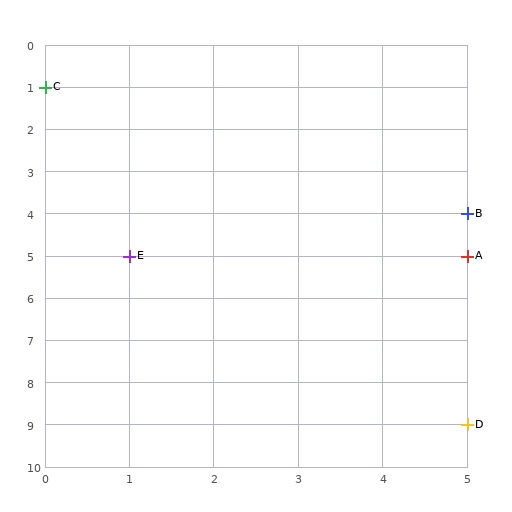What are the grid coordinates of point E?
Point E is at grid coordinates (1, 5).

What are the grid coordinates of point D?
Point D is at grid coordinates (5, 9).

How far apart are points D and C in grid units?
Points D and C are 5 columns and 8 rows apart (about 9.4 grid units diagonally).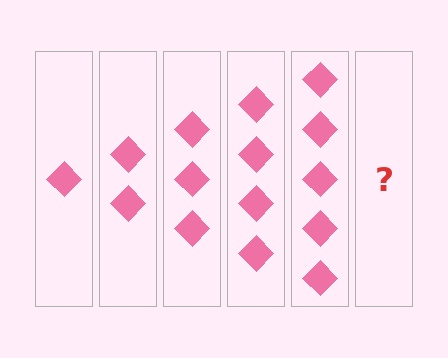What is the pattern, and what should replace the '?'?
The pattern is that each step adds one more diamond. The '?' should be 6 diamonds.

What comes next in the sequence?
The next element should be 6 diamonds.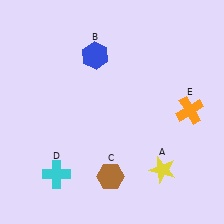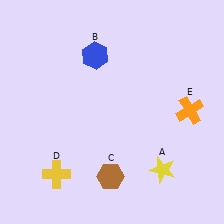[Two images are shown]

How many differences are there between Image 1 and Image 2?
There is 1 difference between the two images.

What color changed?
The cross (D) changed from cyan in Image 1 to yellow in Image 2.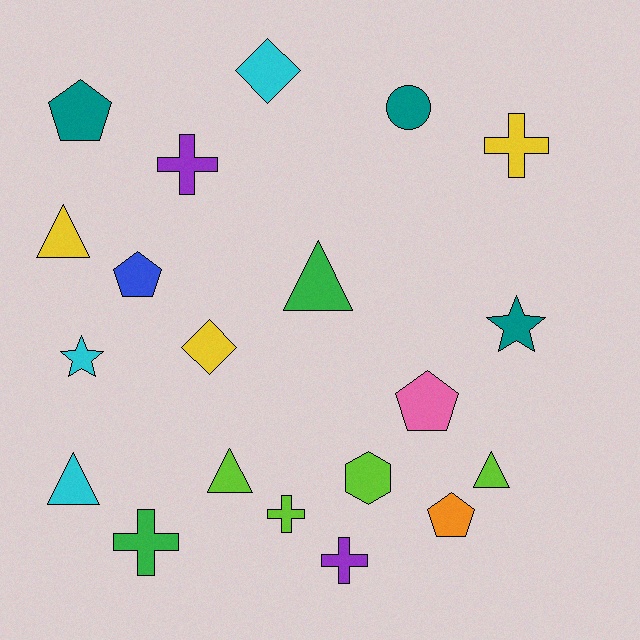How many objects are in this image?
There are 20 objects.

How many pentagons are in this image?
There are 4 pentagons.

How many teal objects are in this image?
There are 3 teal objects.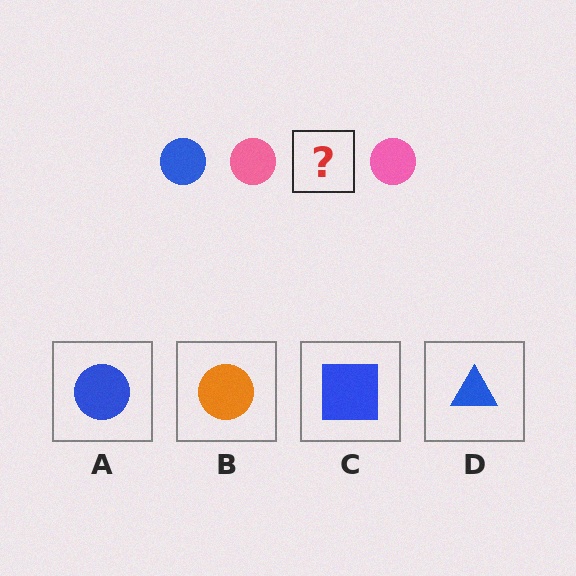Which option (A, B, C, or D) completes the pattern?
A.